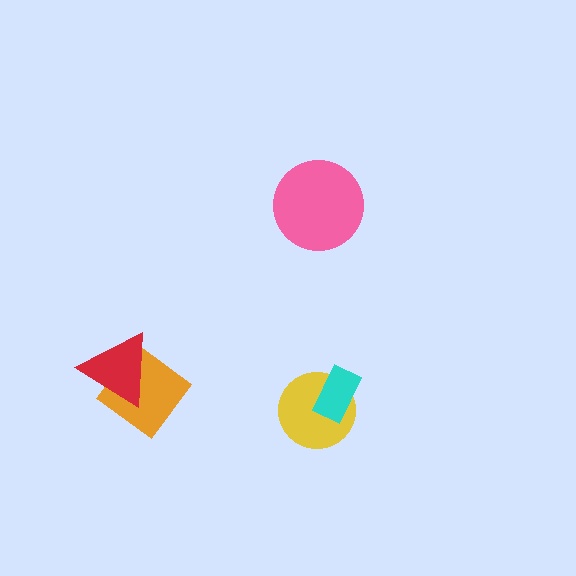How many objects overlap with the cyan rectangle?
1 object overlaps with the cyan rectangle.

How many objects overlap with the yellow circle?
1 object overlaps with the yellow circle.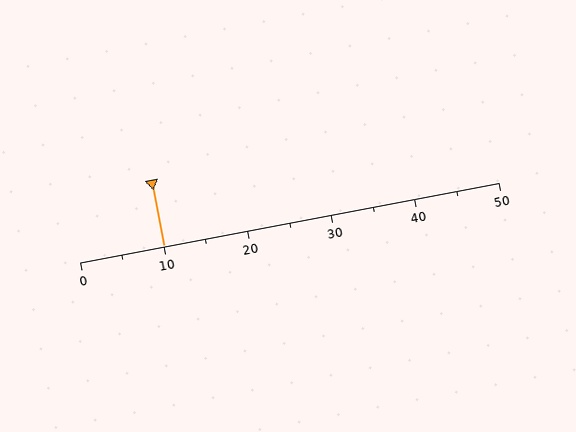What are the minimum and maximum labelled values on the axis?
The axis runs from 0 to 50.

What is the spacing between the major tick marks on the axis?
The major ticks are spaced 10 apart.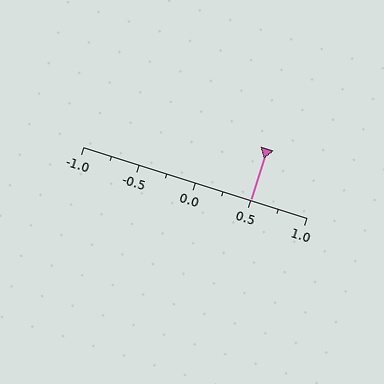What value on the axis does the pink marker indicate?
The marker indicates approximately 0.5.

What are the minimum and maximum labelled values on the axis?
The axis runs from -1.0 to 1.0.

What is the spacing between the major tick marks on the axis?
The major ticks are spaced 0.5 apart.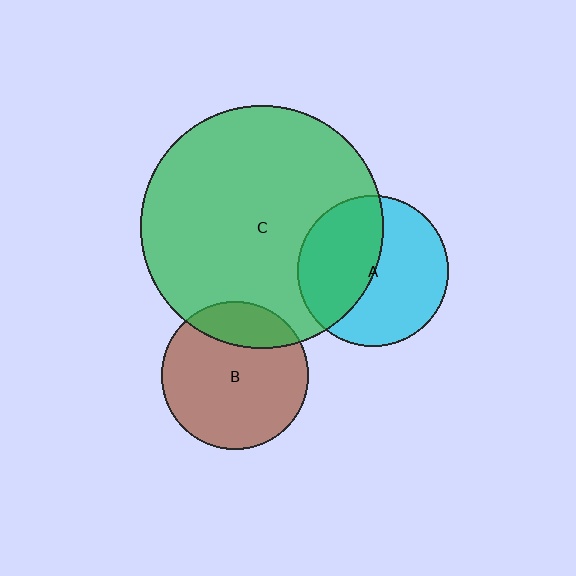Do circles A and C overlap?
Yes.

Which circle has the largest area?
Circle C (green).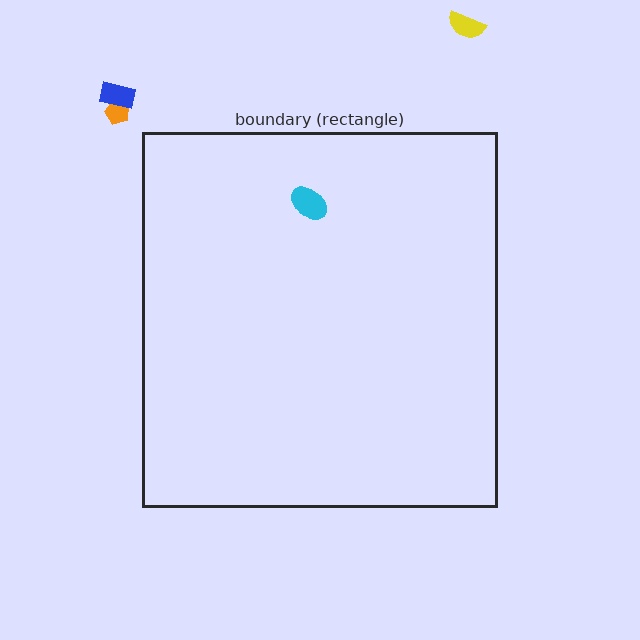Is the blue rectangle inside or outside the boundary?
Outside.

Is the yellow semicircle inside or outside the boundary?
Outside.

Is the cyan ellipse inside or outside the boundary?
Inside.